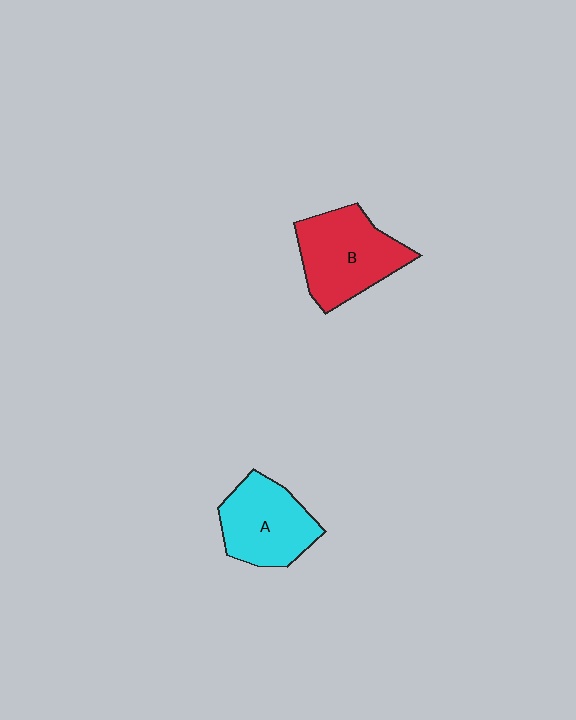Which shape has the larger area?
Shape B (red).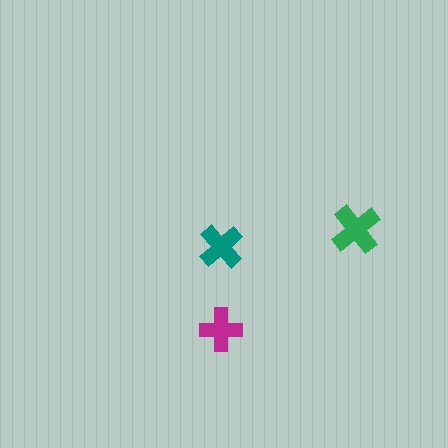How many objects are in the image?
There are 3 objects in the image.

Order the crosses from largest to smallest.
the green one, the teal one, the magenta one.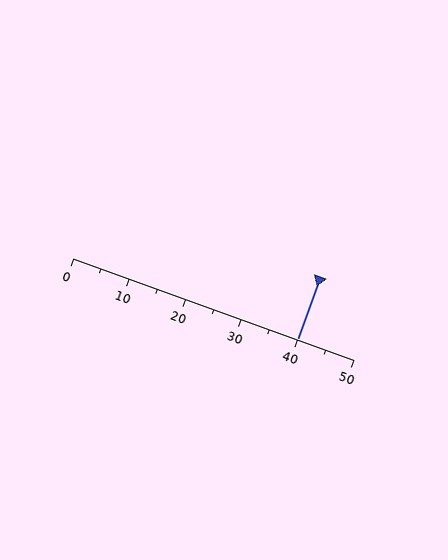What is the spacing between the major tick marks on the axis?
The major ticks are spaced 10 apart.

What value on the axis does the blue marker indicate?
The marker indicates approximately 40.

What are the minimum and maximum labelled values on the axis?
The axis runs from 0 to 50.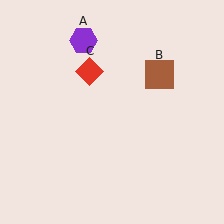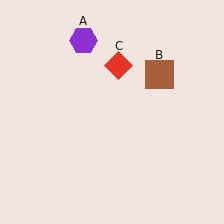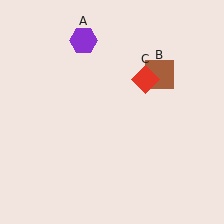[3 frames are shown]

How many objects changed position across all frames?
1 object changed position: red diamond (object C).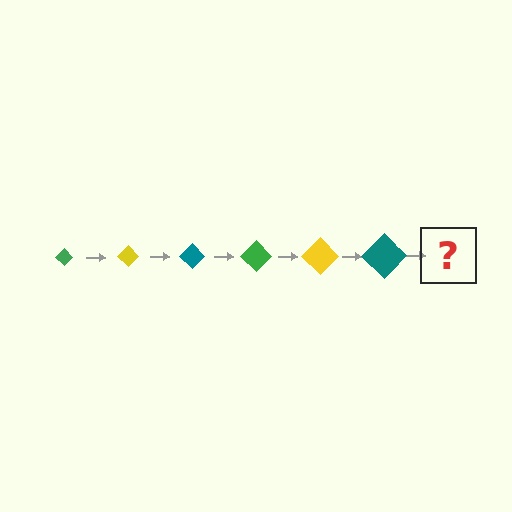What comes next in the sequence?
The next element should be a green diamond, larger than the previous one.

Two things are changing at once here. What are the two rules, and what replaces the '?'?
The two rules are that the diamond grows larger each step and the color cycles through green, yellow, and teal. The '?' should be a green diamond, larger than the previous one.